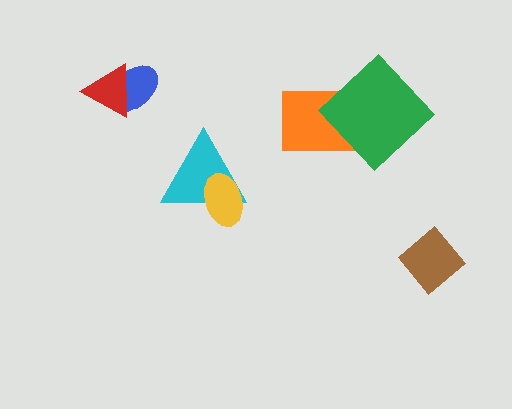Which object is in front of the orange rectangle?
The green diamond is in front of the orange rectangle.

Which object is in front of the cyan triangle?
The yellow ellipse is in front of the cyan triangle.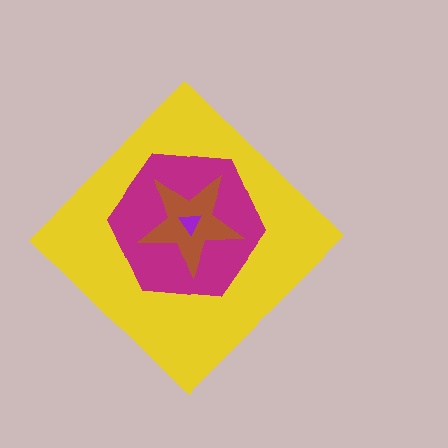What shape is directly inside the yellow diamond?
The magenta hexagon.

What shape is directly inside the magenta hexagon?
The brown star.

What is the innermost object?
The purple triangle.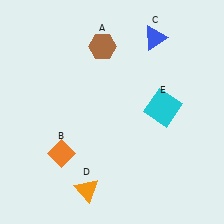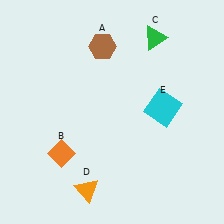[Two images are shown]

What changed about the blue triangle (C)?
In Image 1, C is blue. In Image 2, it changed to green.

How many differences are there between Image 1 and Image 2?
There is 1 difference between the two images.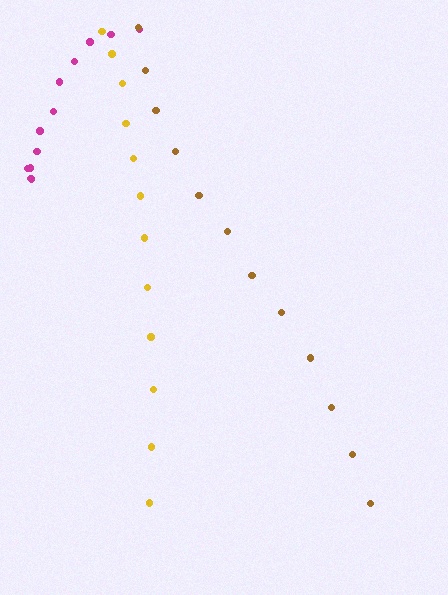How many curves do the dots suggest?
There are 3 distinct paths.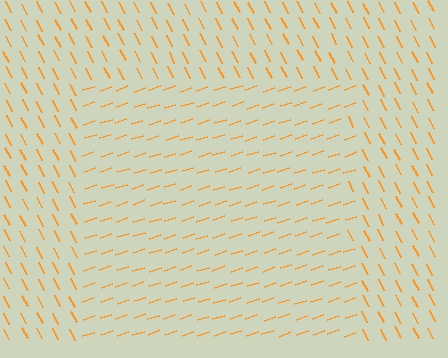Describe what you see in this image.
The image is filled with small orange line segments. A rectangle region in the image has lines oriented differently from the surrounding lines, creating a visible texture boundary.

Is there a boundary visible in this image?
Yes, there is a texture boundary formed by a change in line orientation.